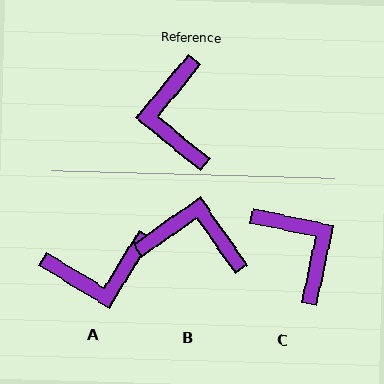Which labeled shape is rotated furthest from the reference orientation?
C, about 153 degrees away.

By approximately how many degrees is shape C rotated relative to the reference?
Approximately 153 degrees clockwise.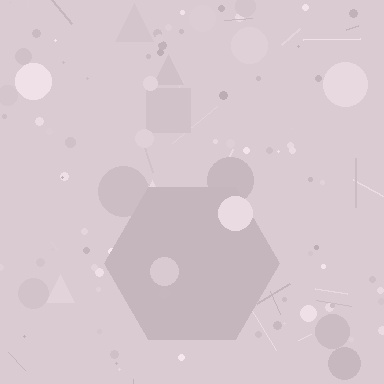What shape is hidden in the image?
A hexagon is hidden in the image.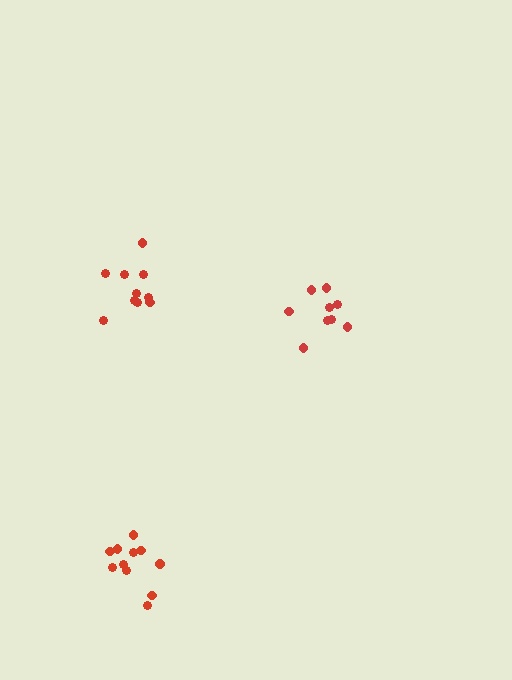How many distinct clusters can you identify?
There are 3 distinct clusters.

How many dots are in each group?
Group 1: 10 dots, Group 2: 9 dots, Group 3: 11 dots (30 total).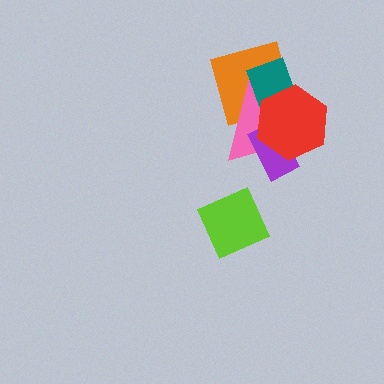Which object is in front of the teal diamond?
The red hexagon is in front of the teal diamond.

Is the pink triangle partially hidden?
Yes, it is partially covered by another shape.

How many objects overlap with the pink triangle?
4 objects overlap with the pink triangle.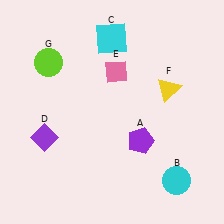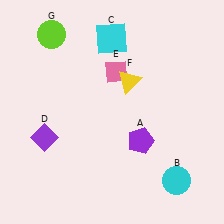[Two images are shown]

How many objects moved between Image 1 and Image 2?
2 objects moved between the two images.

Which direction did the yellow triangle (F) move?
The yellow triangle (F) moved left.